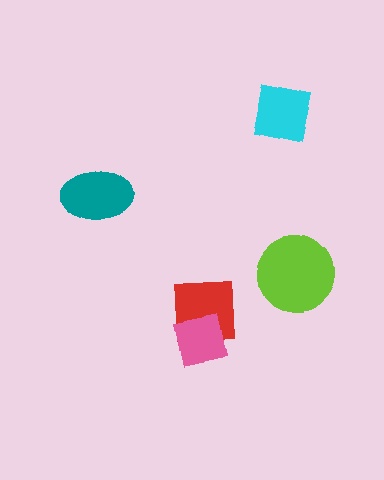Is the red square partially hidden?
Yes, it is partially covered by another shape.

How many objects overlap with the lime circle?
0 objects overlap with the lime circle.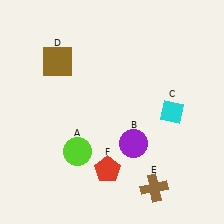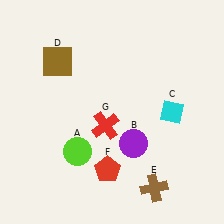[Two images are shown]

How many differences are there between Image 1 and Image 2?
There is 1 difference between the two images.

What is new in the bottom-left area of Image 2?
A red cross (G) was added in the bottom-left area of Image 2.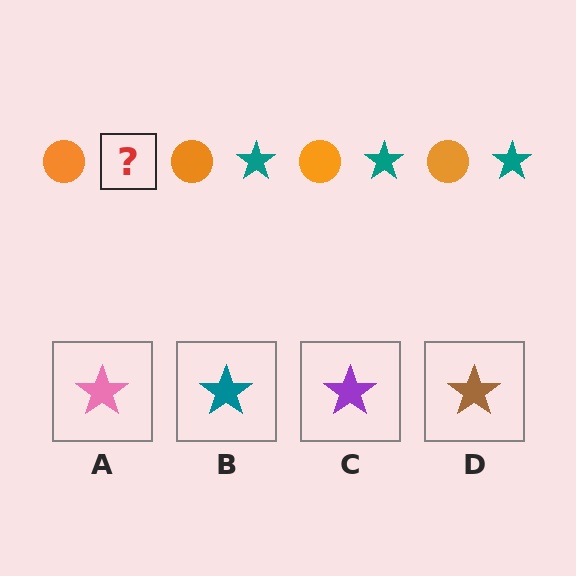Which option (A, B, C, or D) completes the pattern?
B.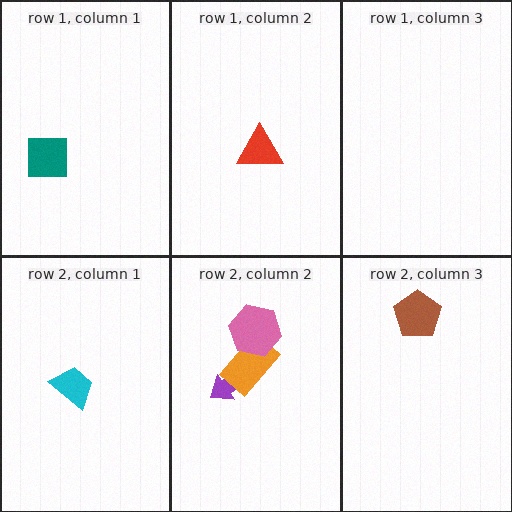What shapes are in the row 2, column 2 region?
The purple arrow, the orange rectangle, the pink hexagon.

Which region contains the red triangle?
The row 1, column 2 region.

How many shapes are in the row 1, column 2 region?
1.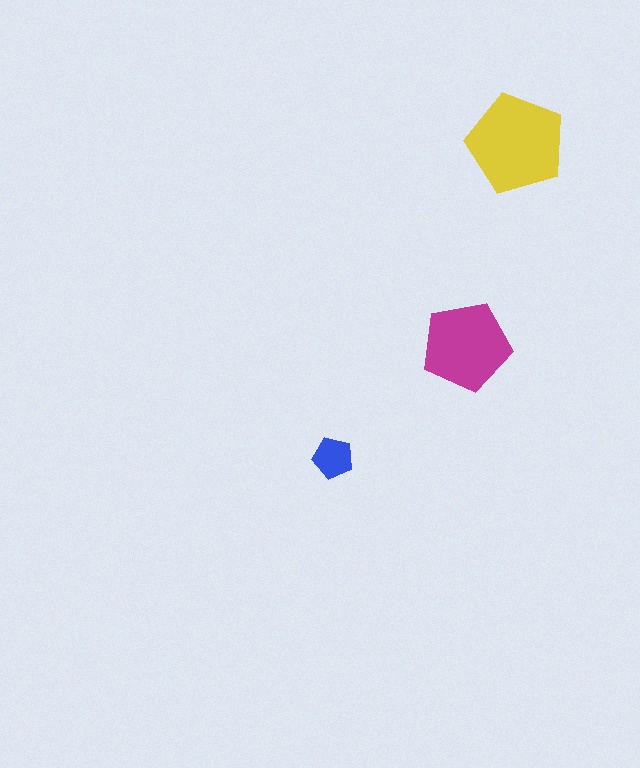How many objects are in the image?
There are 3 objects in the image.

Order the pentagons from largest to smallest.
the yellow one, the magenta one, the blue one.